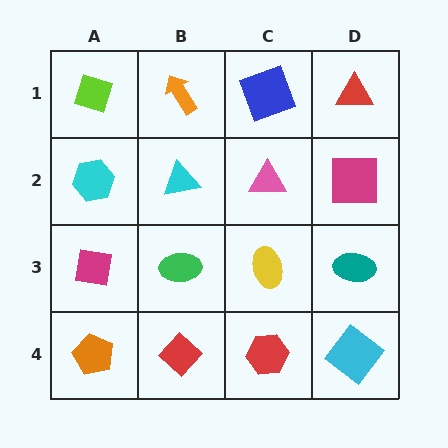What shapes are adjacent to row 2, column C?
A blue square (row 1, column C), a yellow ellipse (row 3, column C), a cyan triangle (row 2, column B), a magenta square (row 2, column D).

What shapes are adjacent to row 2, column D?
A red triangle (row 1, column D), a teal ellipse (row 3, column D), a pink triangle (row 2, column C).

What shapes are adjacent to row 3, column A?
A cyan hexagon (row 2, column A), an orange pentagon (row 4, column A), a green ellipse (row 3, column B).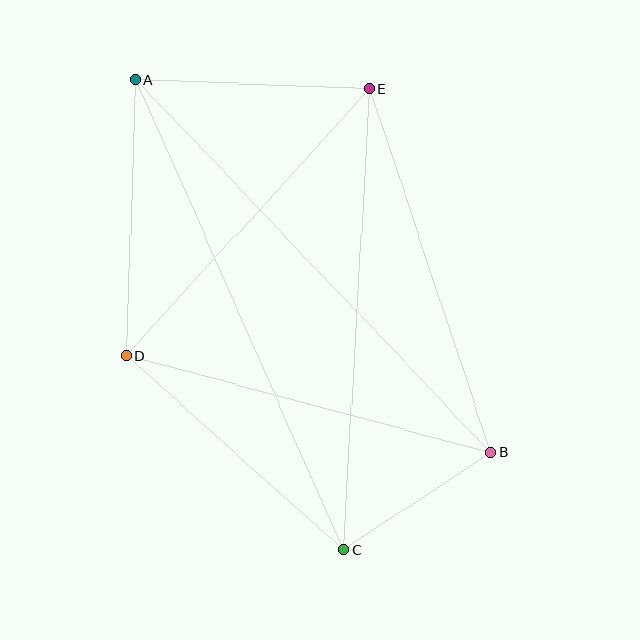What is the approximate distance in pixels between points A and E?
The distance between A and E is approximately 234 pixels.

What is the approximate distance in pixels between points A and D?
The distance between A and D is approximately 276 pixels.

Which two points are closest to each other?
Points B and C are closest to each other.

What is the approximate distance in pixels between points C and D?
The distance between C and D is approximately 292 pixels.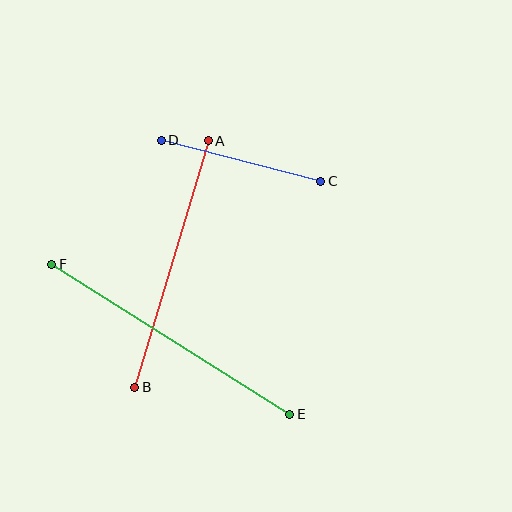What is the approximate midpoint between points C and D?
The midpoint is at approximately (241, 161) pixels.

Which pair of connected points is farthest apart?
Points E and F are farthest apart.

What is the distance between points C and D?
The distance is approximately 164 pixels.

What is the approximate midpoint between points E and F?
The midpoint is at approximately (171, 339) pixels.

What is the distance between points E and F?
The distance is approximately 281 pixels.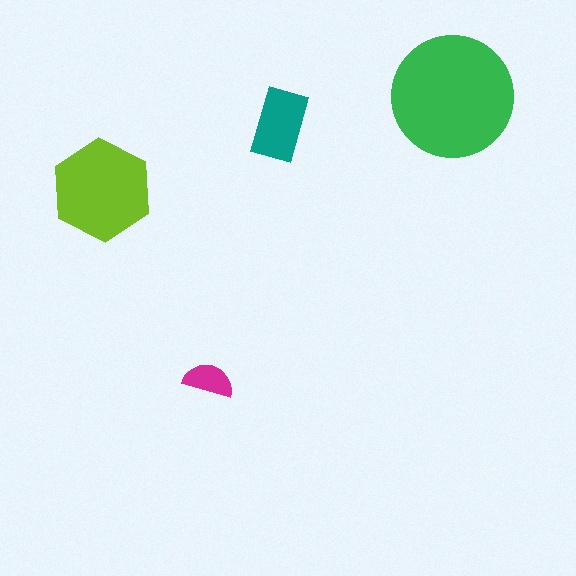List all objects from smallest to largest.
The magenta semicircle, the teal rectangle, the lime hexagon, the green circle.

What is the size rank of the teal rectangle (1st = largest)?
3rd.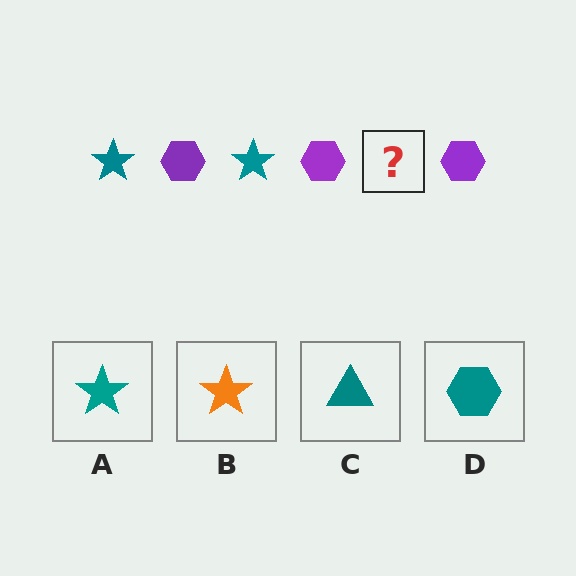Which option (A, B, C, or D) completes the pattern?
A.